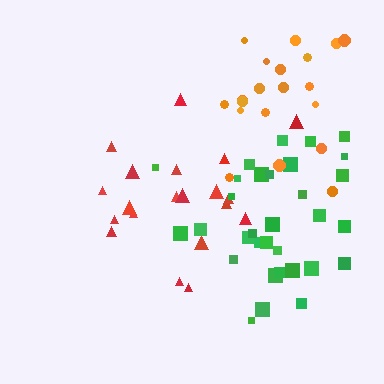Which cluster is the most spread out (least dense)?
Red.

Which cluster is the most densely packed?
Green.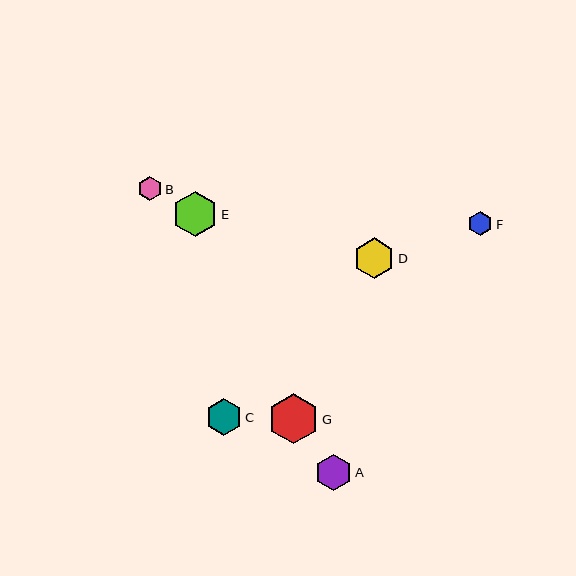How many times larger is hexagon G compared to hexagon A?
Hexagon G is approximately 1.4 times the size of hexagon A.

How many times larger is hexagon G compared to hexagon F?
Hexagon G is approximately 2.0 times the size of hexagon F.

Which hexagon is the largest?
Hexagon G is the largest with a size of approximately 50 pixels.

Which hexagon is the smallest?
Hexagon B is the smallest with a size of approximately 24 pixels.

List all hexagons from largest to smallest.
From largest to smallest: G, E, D, A, C, F, B.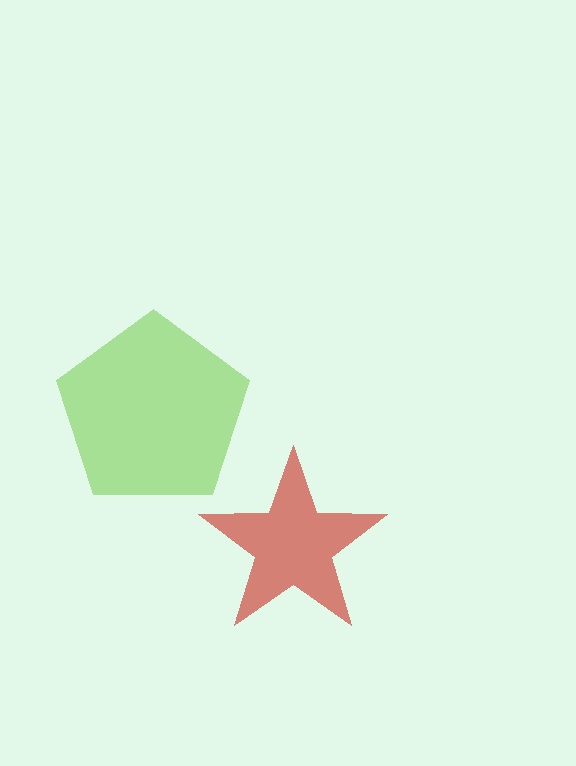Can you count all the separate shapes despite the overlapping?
Yes, there are 2 separate shapes.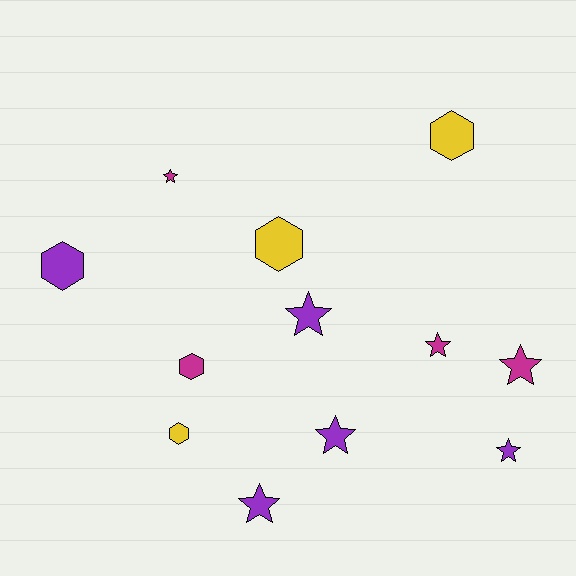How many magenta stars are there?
There are 3 magenta stars.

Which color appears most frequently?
Purple, with 5 objects.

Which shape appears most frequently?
Star, with 7 objects.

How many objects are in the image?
There are 12 objects.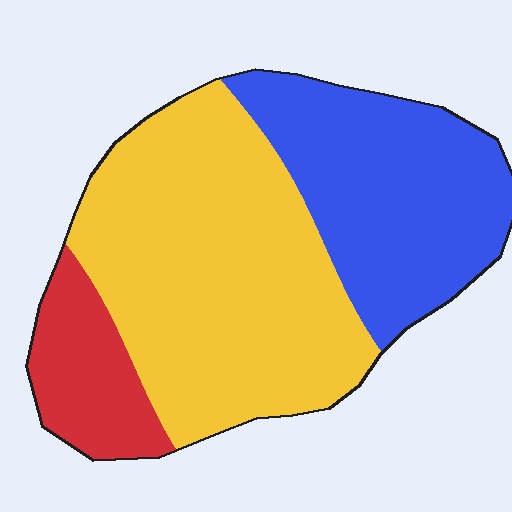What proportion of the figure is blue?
Blue takes up about one third (1/3) of the figure.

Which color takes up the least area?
Red, at roughly 15%.